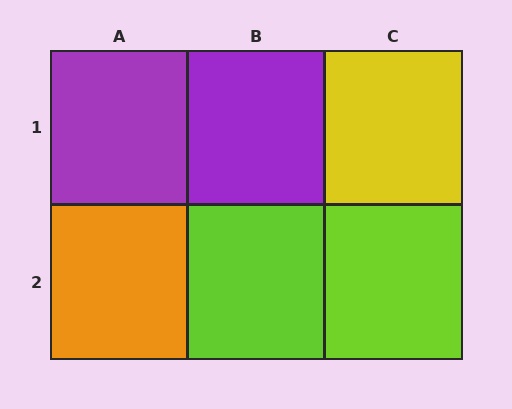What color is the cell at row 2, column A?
Orange.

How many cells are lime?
2 cells are lime.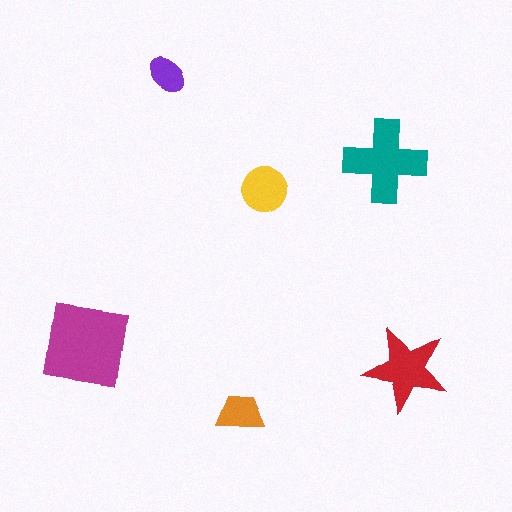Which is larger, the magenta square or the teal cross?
The magenta square.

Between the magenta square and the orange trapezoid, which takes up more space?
The magenta square.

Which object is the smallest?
The purple ellipse.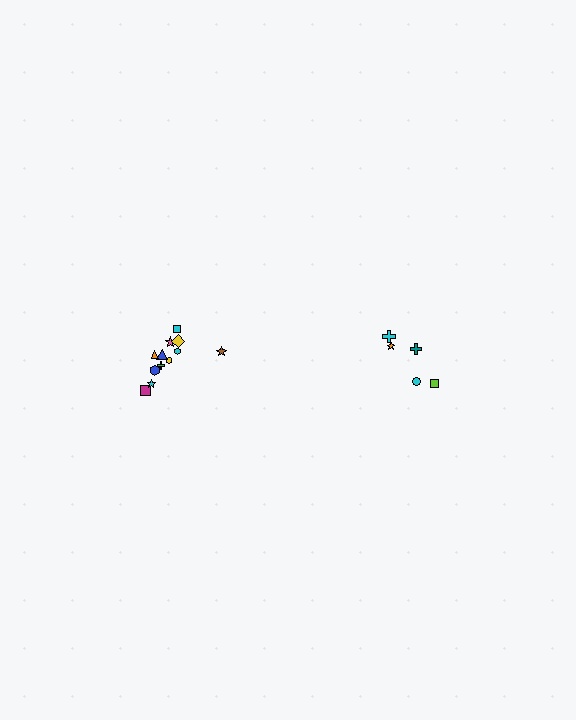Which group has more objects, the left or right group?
The left group.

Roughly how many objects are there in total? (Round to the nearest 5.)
Roughly 15 objects in total.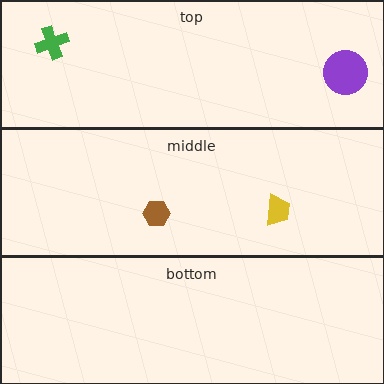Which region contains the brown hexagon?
The middle region.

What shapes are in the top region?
The green cross, the purple circle.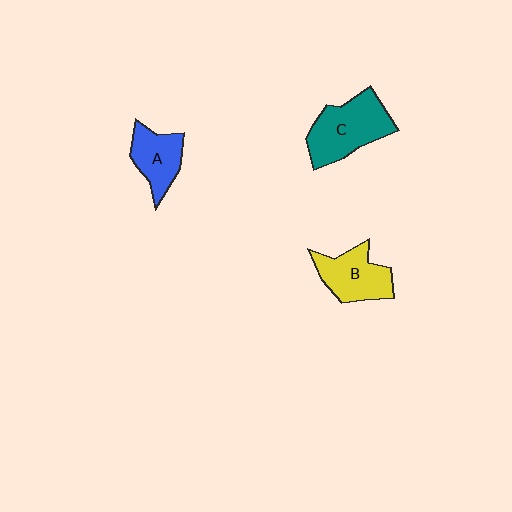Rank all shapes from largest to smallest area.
From largest to smallest: C (teal), B (yellow), A (blue).